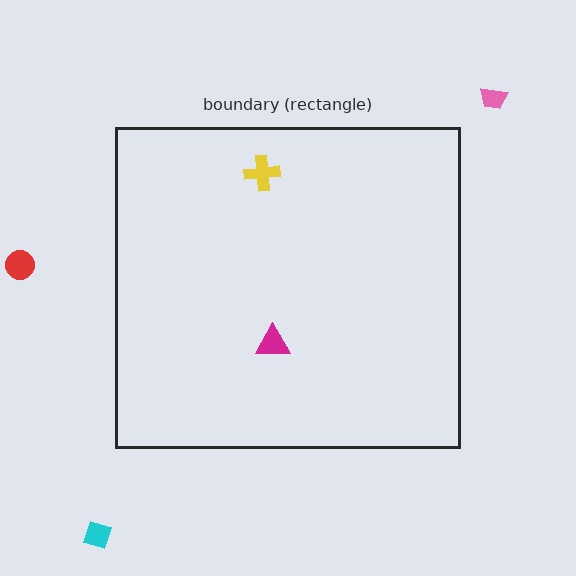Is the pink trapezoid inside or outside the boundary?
Outside.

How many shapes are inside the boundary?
2 inside, 3 outside.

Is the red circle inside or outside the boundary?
Outside.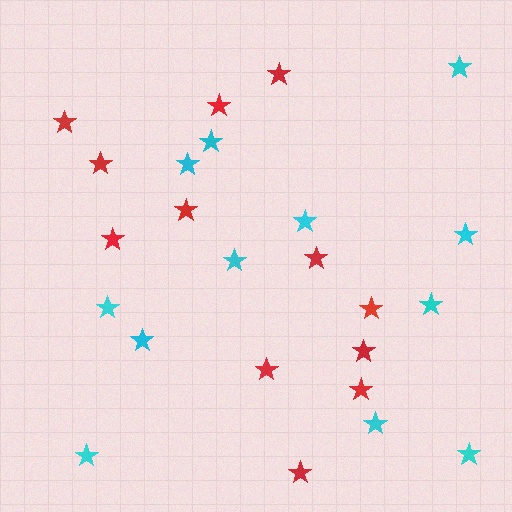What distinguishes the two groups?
There are 2 groups: one group of red stars (12) and one group of cyan stars (12).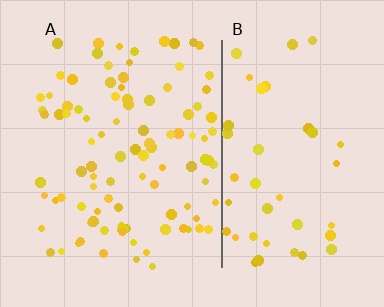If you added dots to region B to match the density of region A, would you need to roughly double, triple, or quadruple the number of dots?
Approximately double.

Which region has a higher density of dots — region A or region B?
A (the left).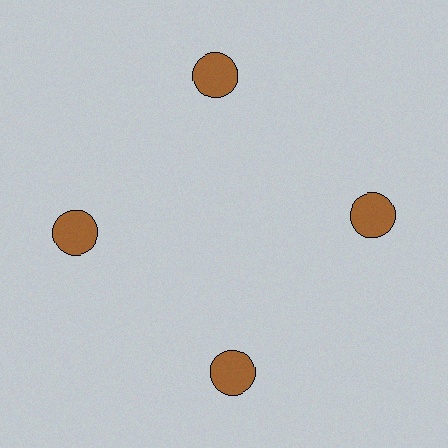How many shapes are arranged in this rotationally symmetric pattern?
There are 4 shapes, arranged in 4 groups of 1.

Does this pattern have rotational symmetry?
Yes, this pattern has 4-fold rotational symmetry. It looks the same after rotating 90 degrees around the center.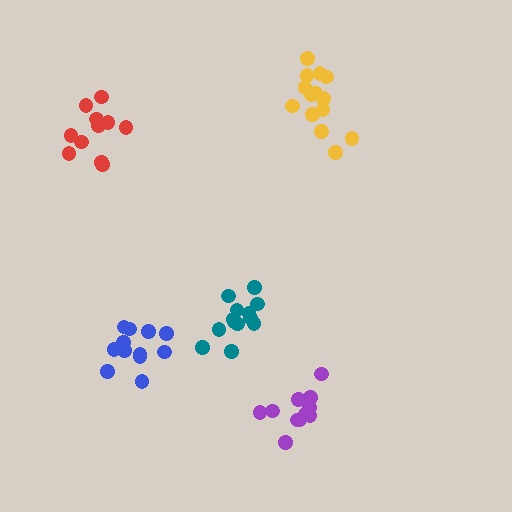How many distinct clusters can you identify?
There are 5 distinct clusters.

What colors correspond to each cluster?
The clusters are colored: red, yellow, purple, teal, blue.